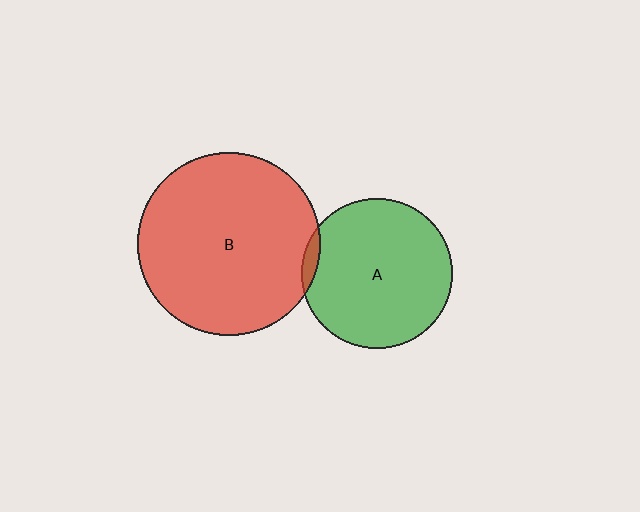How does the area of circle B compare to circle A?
Approximately 1.5 times.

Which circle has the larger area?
Circle B (red).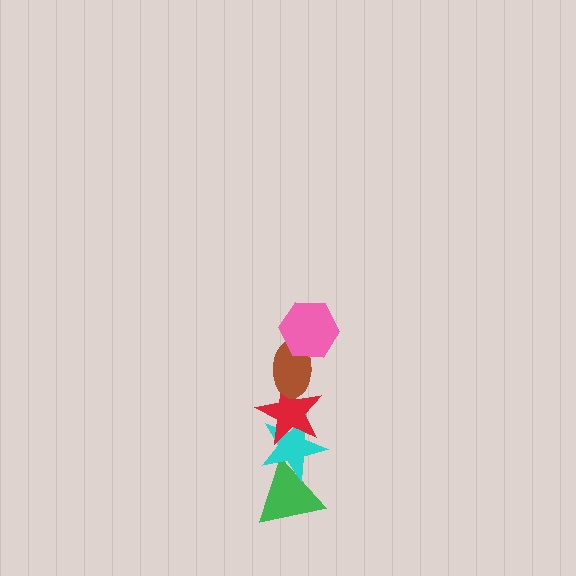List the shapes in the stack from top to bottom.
From top to bottom: the pink hexagon, the brown ellipse, the red star, the cyan star, the green triangle.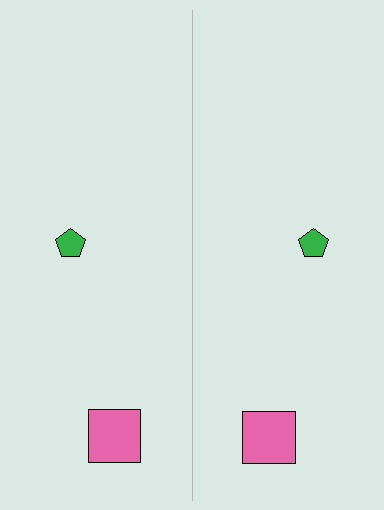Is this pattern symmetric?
Yes, this pattern has bilateral (reflection) symmetry.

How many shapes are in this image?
There are 4 shapes in this image.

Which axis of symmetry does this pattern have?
The pattern has a vertical axis of symmetry running through the center of the image.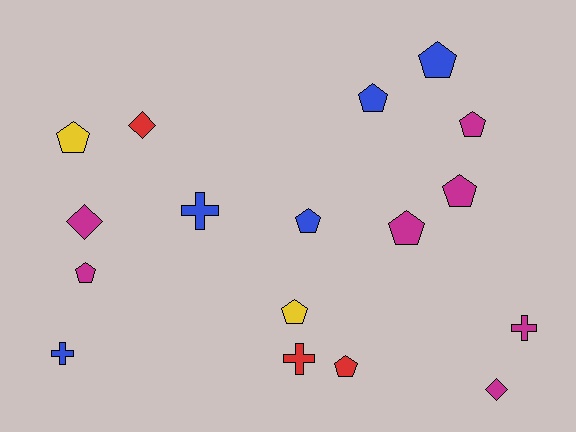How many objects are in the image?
There are 17 objects.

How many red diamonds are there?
There is 1 red diamond.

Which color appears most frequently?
Magenta, with 7 objects.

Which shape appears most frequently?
Pentagon, with 10 objects.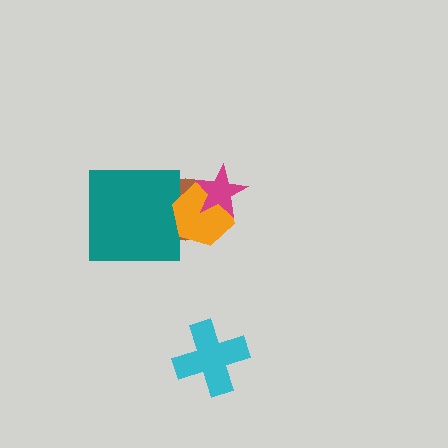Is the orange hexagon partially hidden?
Yes, it is partially covered by another shape.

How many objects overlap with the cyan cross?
0 objects overlap with the cyan cross.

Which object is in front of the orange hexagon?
The magenta star is in front of the orange hexagon.